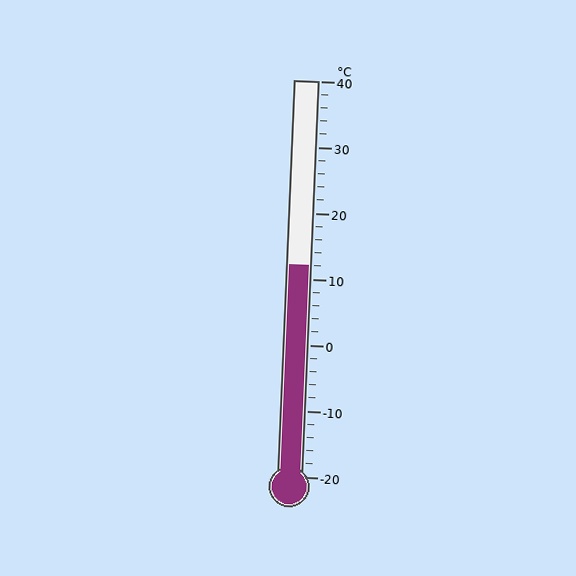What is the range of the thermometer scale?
The thermometer scale ranges from -20°C to 40°C.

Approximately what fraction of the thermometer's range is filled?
The thermometer is filled to approximately 55% of its range.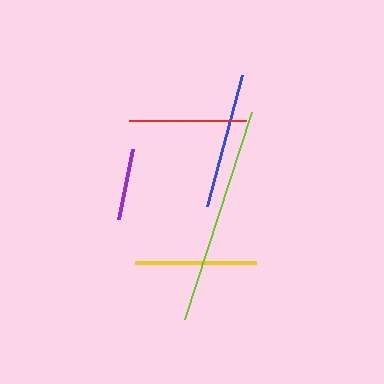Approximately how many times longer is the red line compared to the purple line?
The red line is approximately 1.7 times the length of the purple line.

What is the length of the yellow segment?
The yellow segment is approximately 122 pixels long.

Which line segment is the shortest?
The purple line is the shortest at approximately 71 pixels.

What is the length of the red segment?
The red segment is approximately 117 pixels long.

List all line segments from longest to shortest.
From longest to shortest: lime, blue, yellow, red, purple.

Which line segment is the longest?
The lime line is the longest at approximately 217 pixels.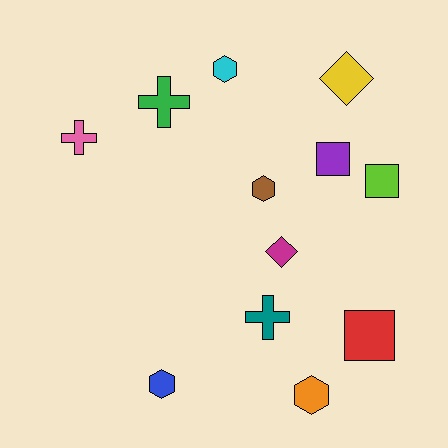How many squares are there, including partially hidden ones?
There are 3 squares.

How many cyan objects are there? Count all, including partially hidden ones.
There is 1 cyan object.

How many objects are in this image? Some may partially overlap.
There are 12 objects.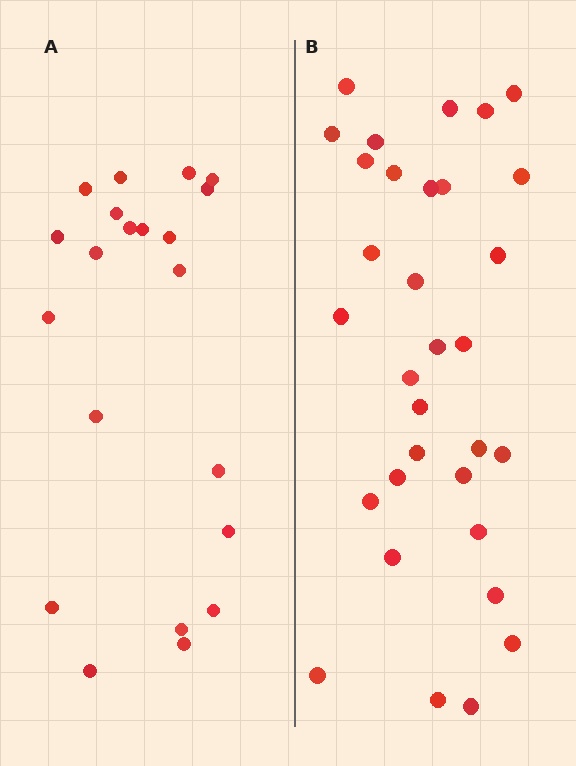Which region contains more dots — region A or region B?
Region B (the right region) has more dots.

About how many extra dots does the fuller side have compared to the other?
Region B has roughly 12 or so more dots than region A.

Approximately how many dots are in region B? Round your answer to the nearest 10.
About 30 dots. (The exact count is 32, which rounds to 30.)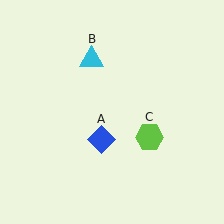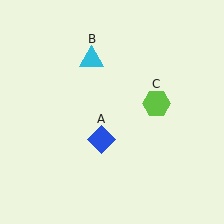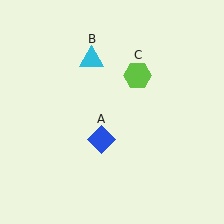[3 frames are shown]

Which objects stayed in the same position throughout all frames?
Blue diamond (object A) and cyan triangle (object B) remained stationary.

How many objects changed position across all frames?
1 object changed position: lime hexagon (object C).